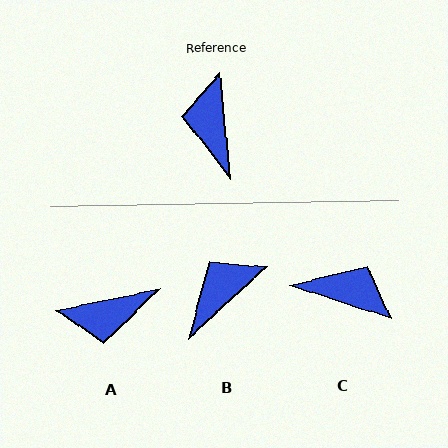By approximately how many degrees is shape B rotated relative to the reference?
Approximately 53 degrees clockwise.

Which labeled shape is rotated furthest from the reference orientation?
C, about 114 degrees away.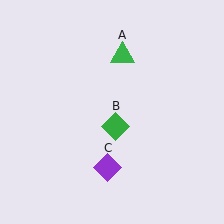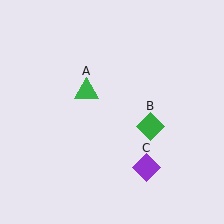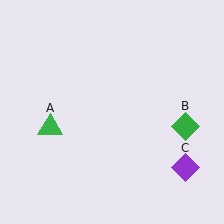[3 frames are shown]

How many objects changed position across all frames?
3 objects changed position: green triangle (object A), green diamond (object B), purple diamond (object C).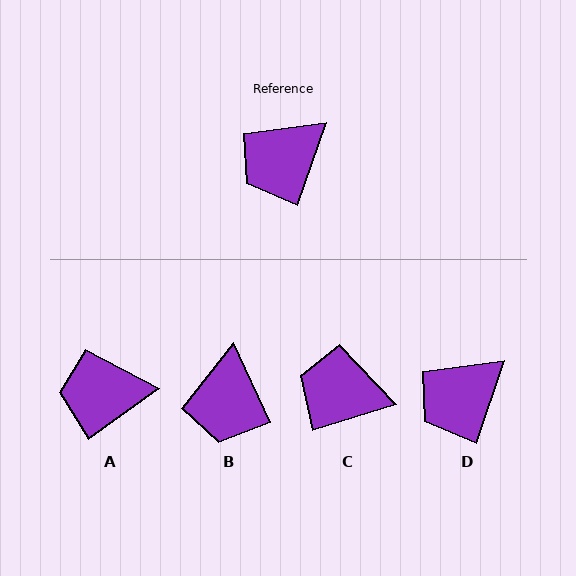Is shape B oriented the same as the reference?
No, it is off by about 44 degrees.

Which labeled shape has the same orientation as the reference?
D.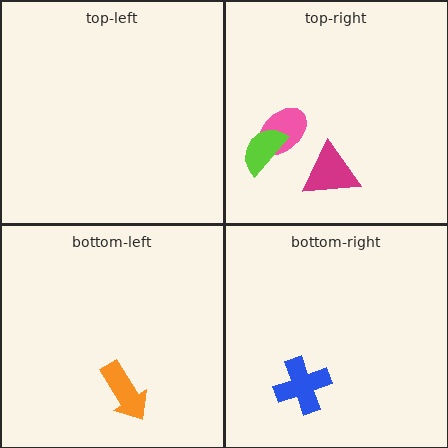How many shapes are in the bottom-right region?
1.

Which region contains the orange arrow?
The bottom-left region.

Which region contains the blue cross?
The bottom-right region.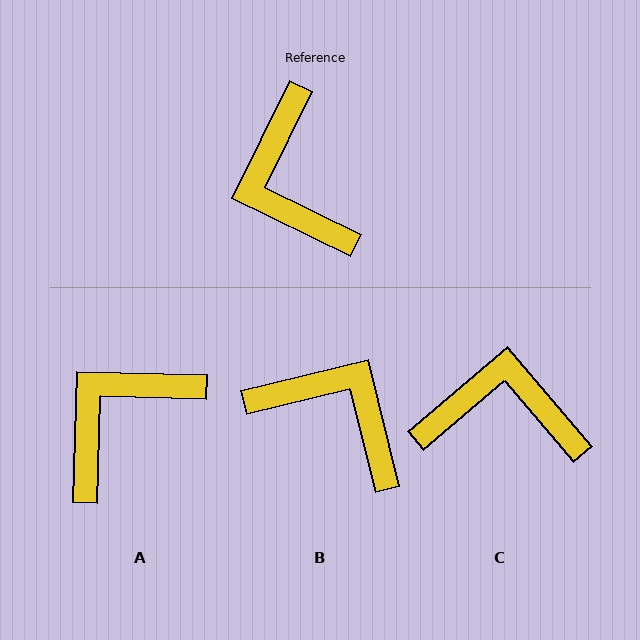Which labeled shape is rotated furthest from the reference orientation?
B, about 140 degrees away.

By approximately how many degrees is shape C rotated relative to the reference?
Approximately 113 degrees clockwise.